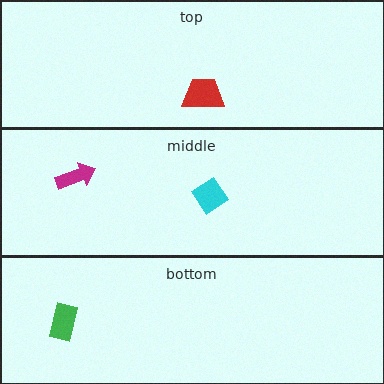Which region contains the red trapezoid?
The top region.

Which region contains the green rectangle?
The bottom region.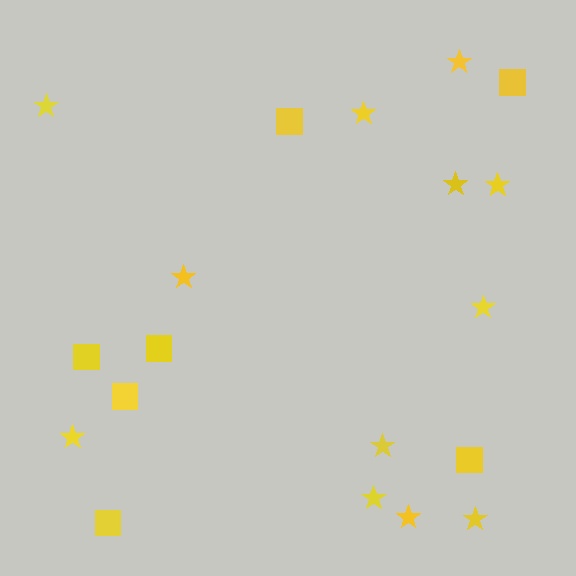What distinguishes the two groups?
There are 2 groups: one group of squares (7) and one group of stars (12).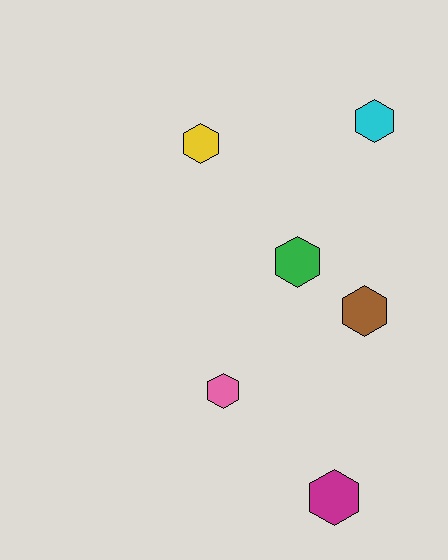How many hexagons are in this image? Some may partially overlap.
There are 6 hexagons.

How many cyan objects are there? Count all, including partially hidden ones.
There is 1 cyan object.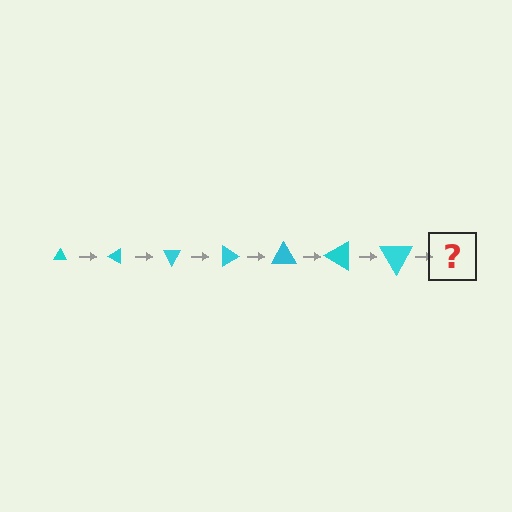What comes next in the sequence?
The next element should be a triangle, larger than the previous one and rotated 210 degrees from the start.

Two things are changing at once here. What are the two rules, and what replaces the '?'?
The two rules are that the triangle grows larger each step and it rotates 30 degrees each step. The '?' should be a triangle, larger than the previous one and rotated 210 degrees from the start.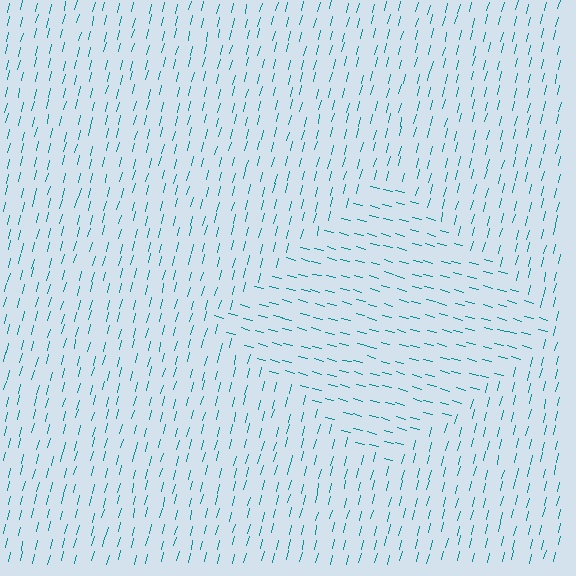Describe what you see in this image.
The image is filled with small teal line segments. A diamond region in the image has lines oriented differently from the surrounding lines, creating a visible texture boundary.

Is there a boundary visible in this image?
Yes, there is a texture boundary formed by a change in line orientation.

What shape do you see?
I see a diamond.